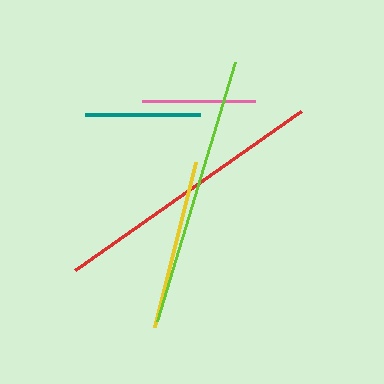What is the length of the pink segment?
The pink segment is approximately 113 pixels long.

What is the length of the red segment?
The red segment is approximately 277 pixels long.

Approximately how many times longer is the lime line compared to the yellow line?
The lime line is approximately 1.6 times the length of the yellow line.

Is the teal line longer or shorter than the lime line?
The lime line is longer than the teal line.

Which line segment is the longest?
The red line is the longest at approximately 277 pixels.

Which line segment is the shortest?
The pink line is the shortest at approximately 113 pixels.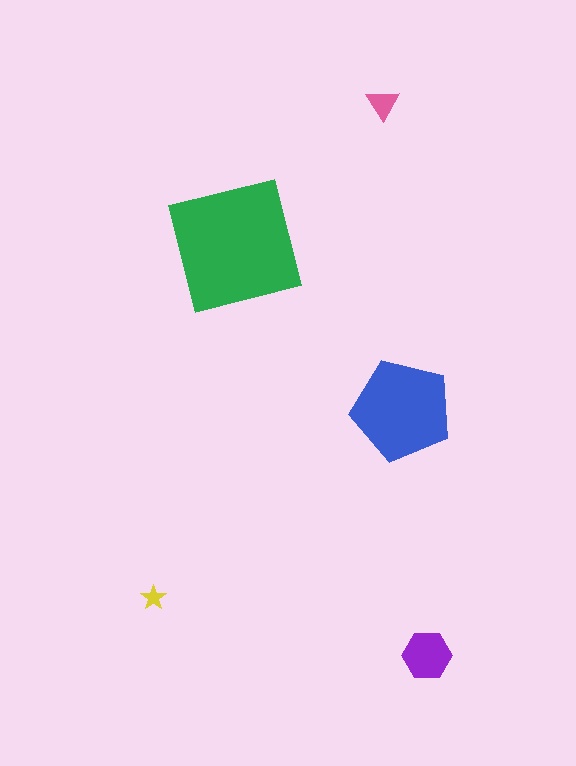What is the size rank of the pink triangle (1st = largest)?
4th.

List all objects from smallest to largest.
The yellow star, the pink triangle, the purple hexagon, the blue pentagon, the green square.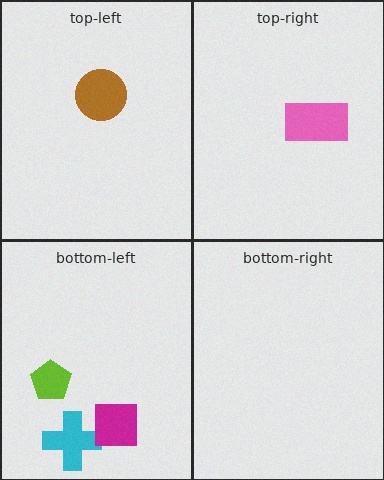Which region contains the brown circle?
The top-left region.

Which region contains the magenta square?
The bottom-left region.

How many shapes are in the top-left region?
1.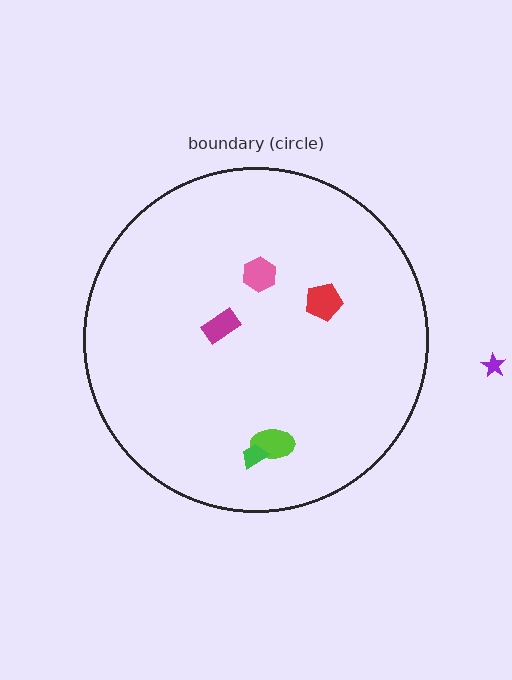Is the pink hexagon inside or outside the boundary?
Inside.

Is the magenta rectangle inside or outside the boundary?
Inside.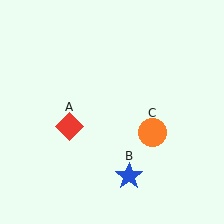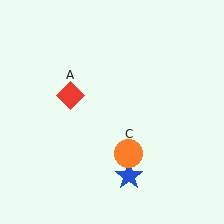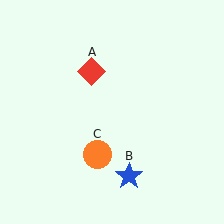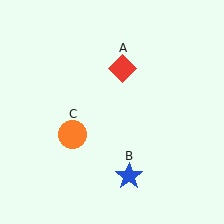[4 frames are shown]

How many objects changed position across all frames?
2 objects changed position: red diamond (object A), orange circle (object C).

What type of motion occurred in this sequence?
The red diamond (object A), orange circle (object C) rotated clockwise around the center of the scene.